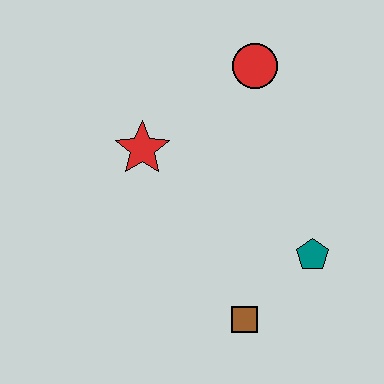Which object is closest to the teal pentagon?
The brown square is closest to the teal pentagon.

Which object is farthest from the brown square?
The red circle is farthest from the brown square.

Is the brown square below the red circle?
Yes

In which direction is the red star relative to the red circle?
The red star is to the left of the red circle.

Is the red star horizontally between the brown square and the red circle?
No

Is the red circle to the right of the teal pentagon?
No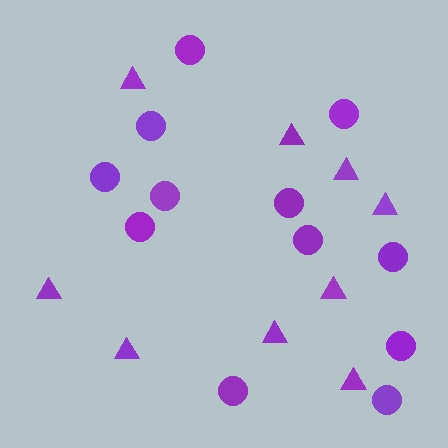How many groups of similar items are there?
There are 2 groups: one group of circles (12) and one group of triangles (9).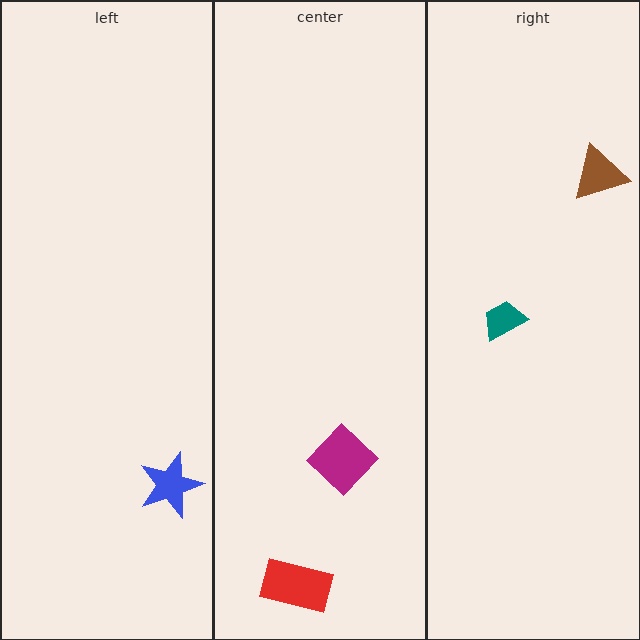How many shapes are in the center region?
2.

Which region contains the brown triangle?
The right region.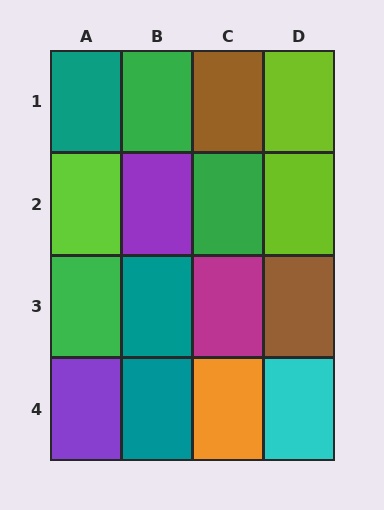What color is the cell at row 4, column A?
Purple.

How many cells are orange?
1 cell is orange.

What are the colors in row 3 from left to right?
Green, teal, magenta, brown.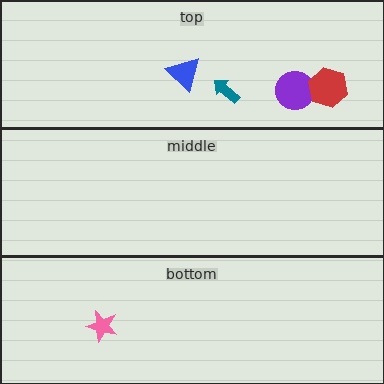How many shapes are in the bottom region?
1.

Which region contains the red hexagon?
The top region.